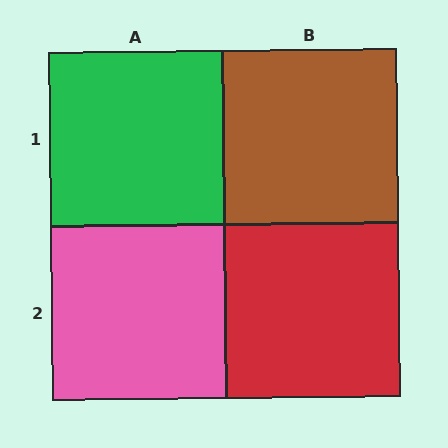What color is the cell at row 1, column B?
Brown.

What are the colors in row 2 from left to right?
Pink, red.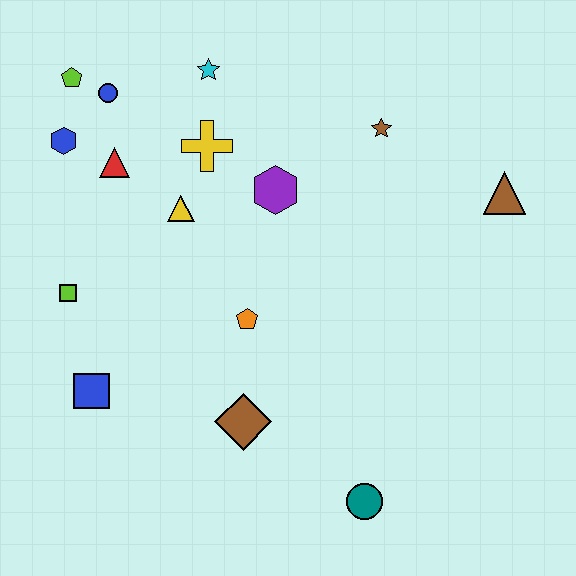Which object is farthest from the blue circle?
The teal circle is farthest from the blue circle.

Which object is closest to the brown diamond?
The orange pentagon is closest to the brown diamond.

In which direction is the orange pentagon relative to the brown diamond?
The orange pentagon is above the brown diamond.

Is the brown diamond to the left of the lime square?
No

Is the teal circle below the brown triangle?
Yes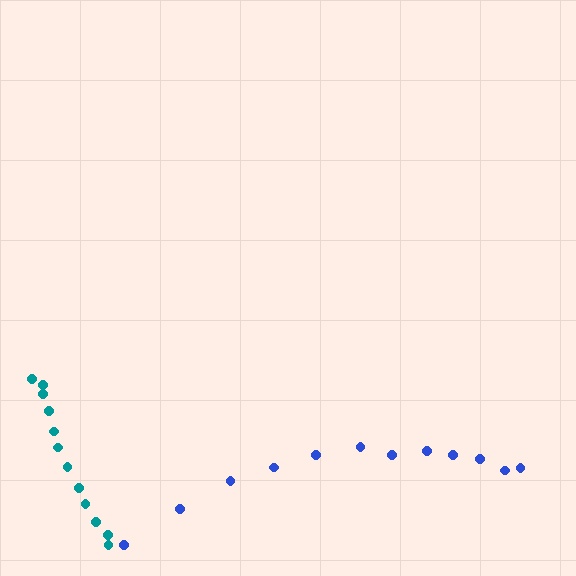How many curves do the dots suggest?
There are 2 distinct paths.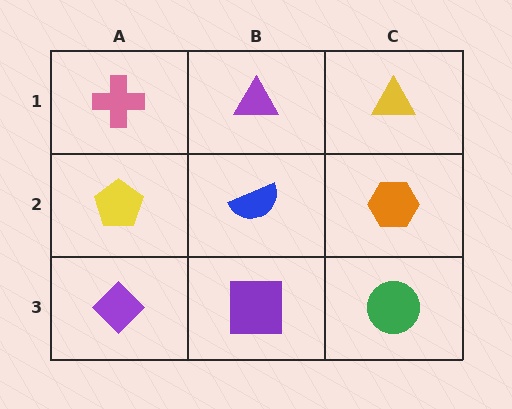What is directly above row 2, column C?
A yellow triangle.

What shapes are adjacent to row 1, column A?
A yellow pentagon (row 2, column A), a purple triangle (row 1, column B).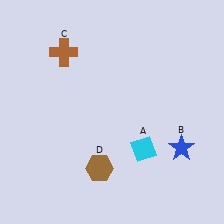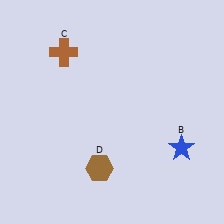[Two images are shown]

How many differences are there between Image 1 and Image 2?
There is 1 difference between the two images.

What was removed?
The cyan diamond (A) was removed in Image 2.